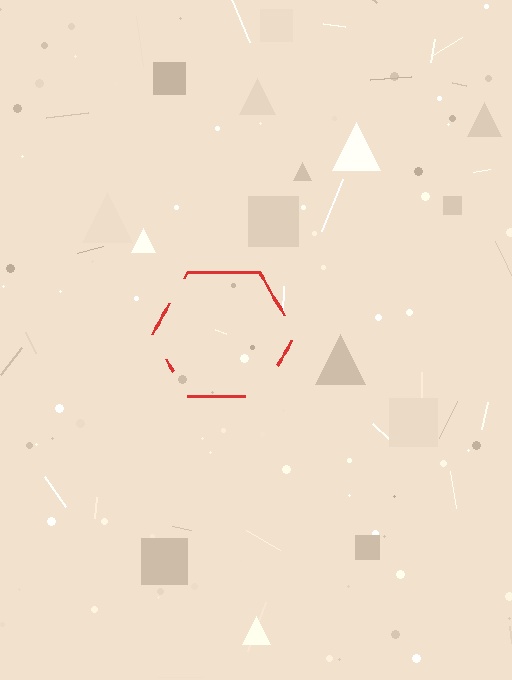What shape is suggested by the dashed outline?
The dashed outline suggests a hexagon.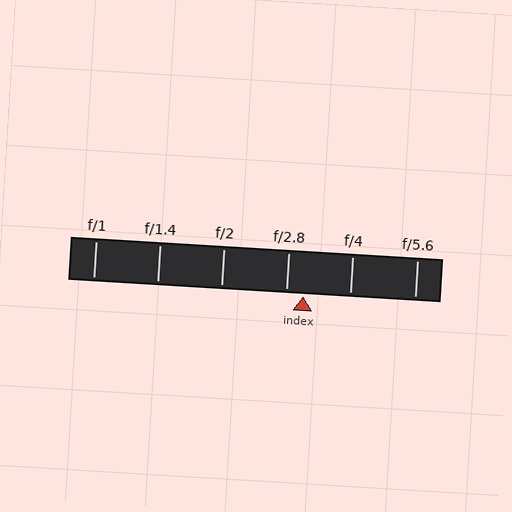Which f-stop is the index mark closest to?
The index mark is closest to f/2.8.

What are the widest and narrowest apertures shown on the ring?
The widest aperture shown is f/1 and the narrowest is f/5.6.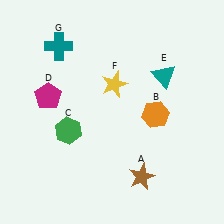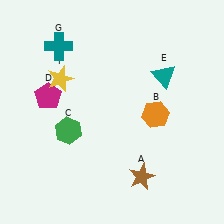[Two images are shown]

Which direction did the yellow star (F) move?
The yellow star (F) moved left.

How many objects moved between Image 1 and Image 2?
1 object moved between the two images.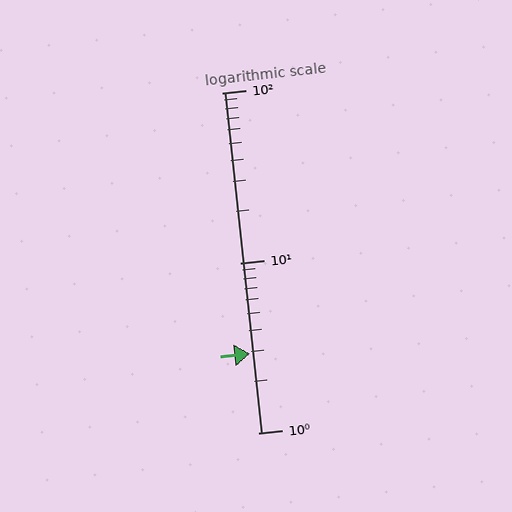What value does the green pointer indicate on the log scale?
The pointer indicates approximately 2.9.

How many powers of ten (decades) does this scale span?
The scale spans 2 decades, from 1 to 100.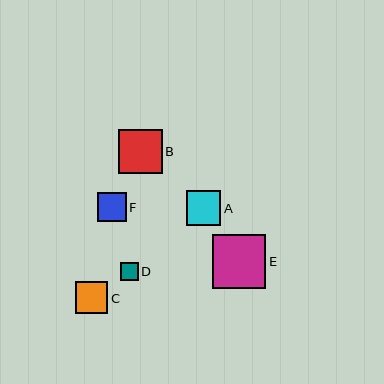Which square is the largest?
Square E is the largest with a size of approximately 53 pixels.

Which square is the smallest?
Square D is the smallest with a size of approximately 17 pixels.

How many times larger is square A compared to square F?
Square A is approximately 1.2 times the size of square F.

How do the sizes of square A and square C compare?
Square A and square C are approximately the same size.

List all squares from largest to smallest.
From largest to smallest: E, B, A, C, F, D.